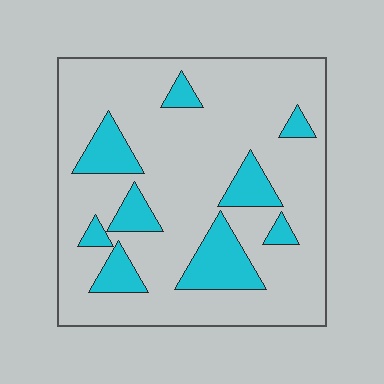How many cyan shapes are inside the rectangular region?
9.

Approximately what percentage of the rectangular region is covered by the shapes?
Approximately 20%.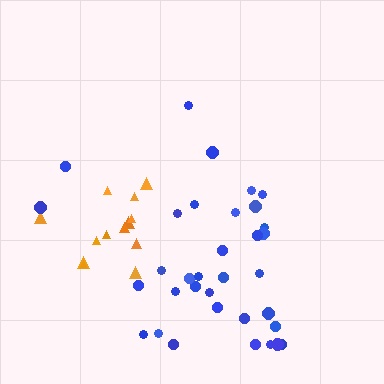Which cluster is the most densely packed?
Orange.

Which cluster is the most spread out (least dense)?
Blue.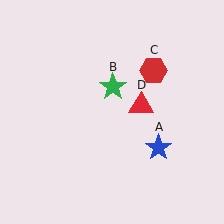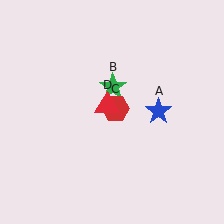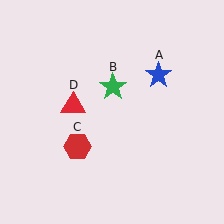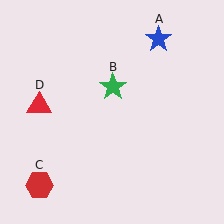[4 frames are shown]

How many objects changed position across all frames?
3 objects changed position: blue star (object A), red hexagon (object C), red triangle (object D).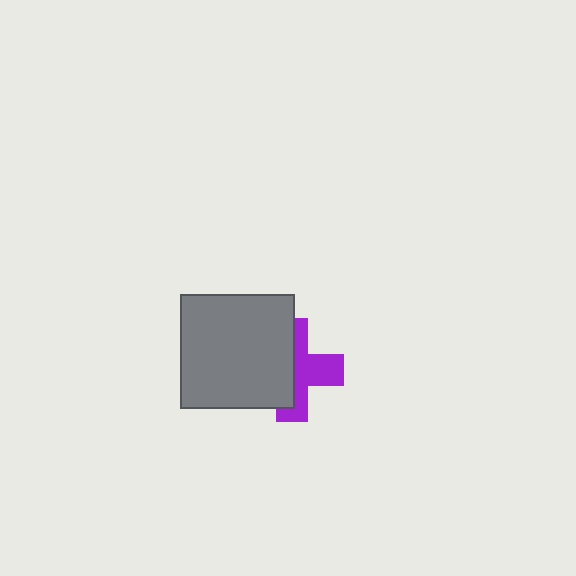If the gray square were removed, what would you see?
You would see the complete purple cross.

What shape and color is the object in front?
The object in front is a gray square.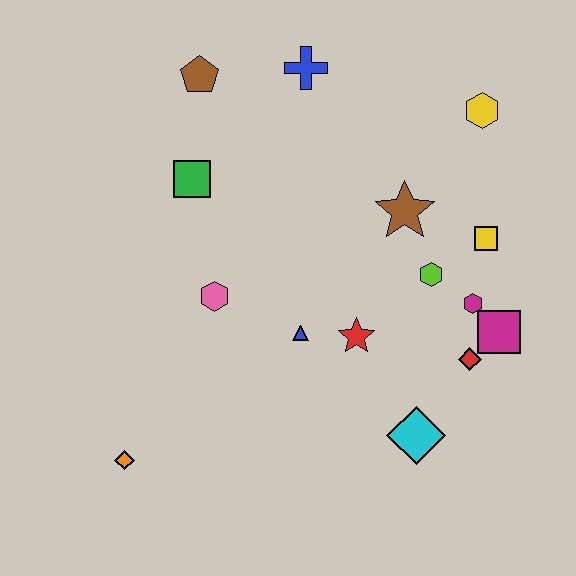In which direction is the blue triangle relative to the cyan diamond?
The blue triangle is to the left of the cyan diamond.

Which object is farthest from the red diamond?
The brown pentagon is farthest from the red diamond.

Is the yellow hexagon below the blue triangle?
No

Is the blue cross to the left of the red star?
Yes